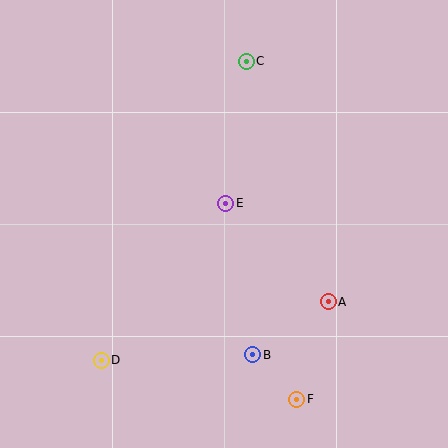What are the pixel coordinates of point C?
Point C is at (246, 61).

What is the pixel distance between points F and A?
The distance between F and A is 102 pixels.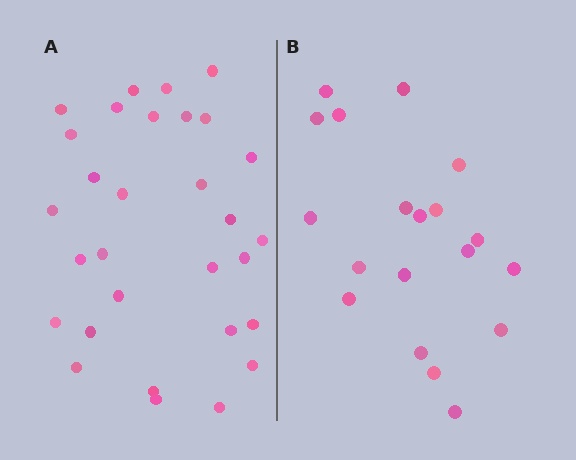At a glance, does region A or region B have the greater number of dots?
Region A (the left region) has more dots.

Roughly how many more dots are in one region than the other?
Region A has roughly 12 or so more dots than region B.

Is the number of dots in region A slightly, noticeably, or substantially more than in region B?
Region A has substantially more. The ratio is roughly 1.6 to 1.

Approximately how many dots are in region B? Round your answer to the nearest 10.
About 20 dots. (The exact count is 19, which rounds to 20.)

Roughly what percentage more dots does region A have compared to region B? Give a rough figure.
About 60% more.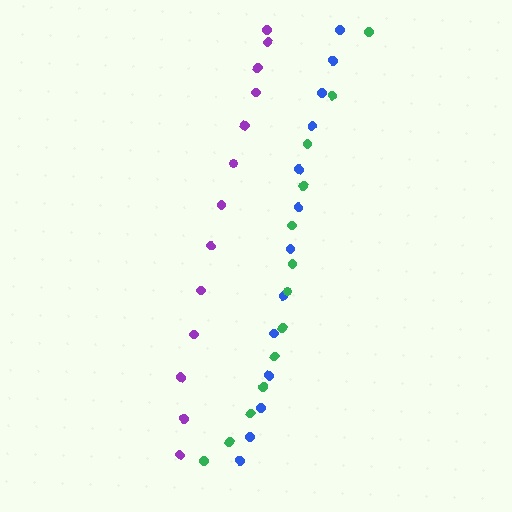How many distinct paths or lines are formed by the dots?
There are 3 distinct paths.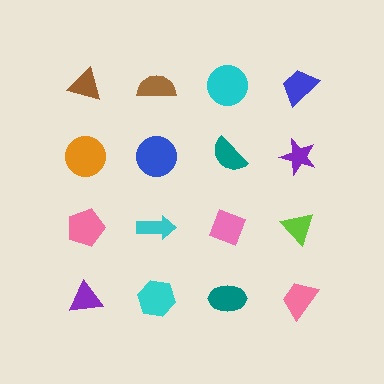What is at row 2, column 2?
A blue circle.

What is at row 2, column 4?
A purple star.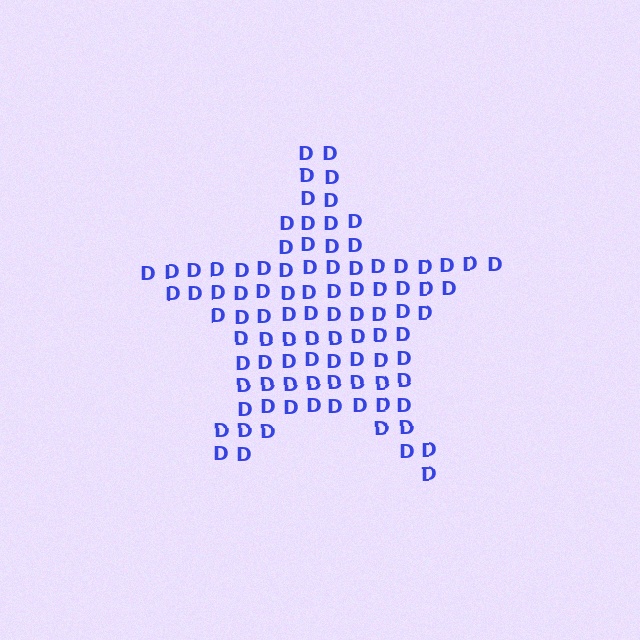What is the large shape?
The large shape is a star.